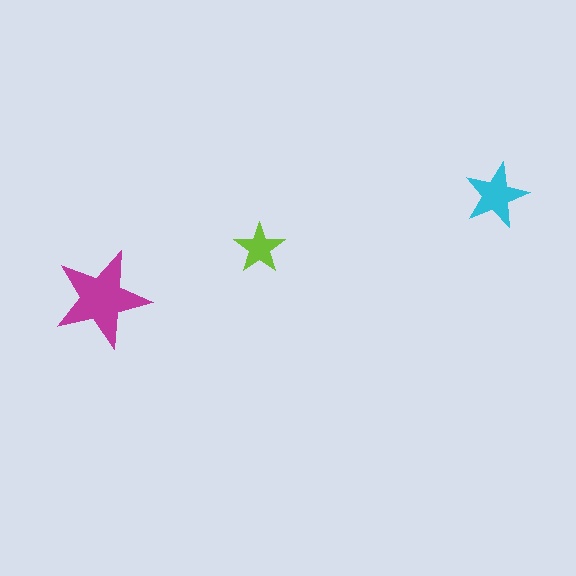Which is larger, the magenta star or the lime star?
The magenta one.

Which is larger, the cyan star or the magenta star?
The magenta one.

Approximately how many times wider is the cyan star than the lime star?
About 1.5 times wider.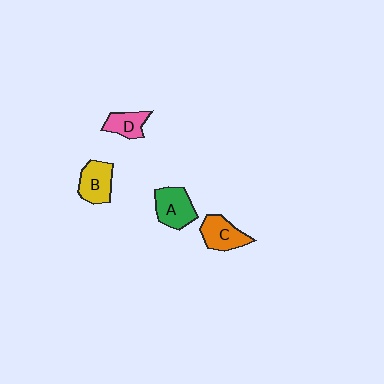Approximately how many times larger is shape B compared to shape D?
Approximately 1.3 times.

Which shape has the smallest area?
Shape D (pink).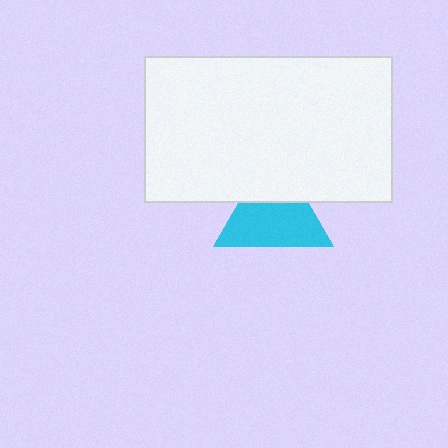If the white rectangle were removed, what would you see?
You would see the complete cyan triangle.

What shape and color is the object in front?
The object in front is a white rectangle.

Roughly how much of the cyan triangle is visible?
Most of it is visible (roughly 66%).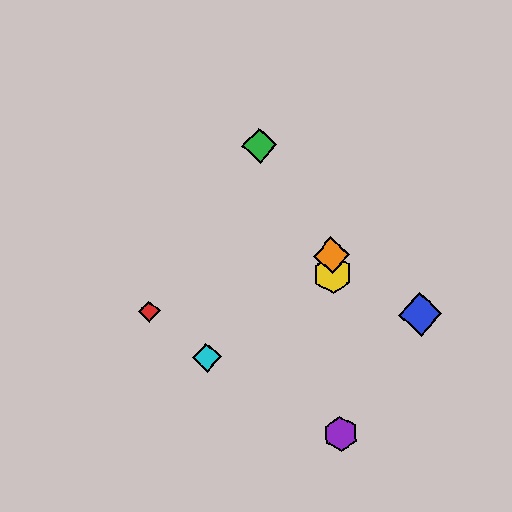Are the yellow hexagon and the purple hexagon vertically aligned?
Yes, both are at x≈333.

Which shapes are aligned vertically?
The yellow hexagon, the purple hexagon, the orange diamond are aligned vertically.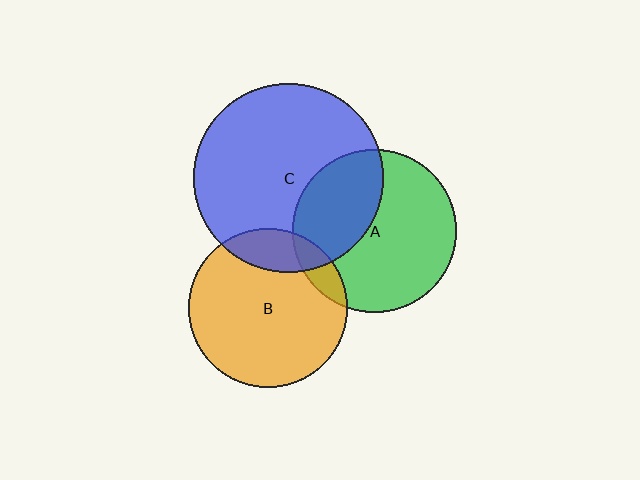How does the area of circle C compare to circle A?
Approximately 1.3 times.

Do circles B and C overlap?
Yes.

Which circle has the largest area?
Circle C (blue).